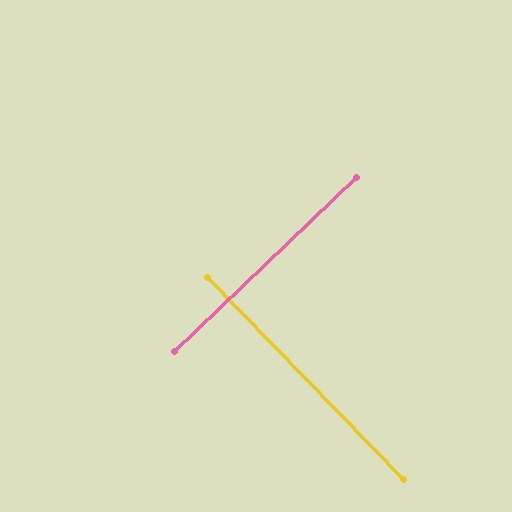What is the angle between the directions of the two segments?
Approximately 89 degrees.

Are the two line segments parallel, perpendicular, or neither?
Perpendicular — they meet at approximately 89°.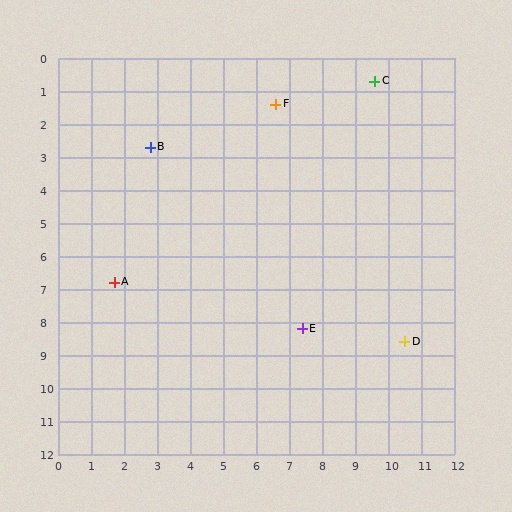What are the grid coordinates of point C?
Point C is at approximately (9.6, 0.7).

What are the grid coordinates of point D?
Point D is at approximately (10.5, 8.6).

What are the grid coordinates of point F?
Point F is at approximately (6.6, 1.4).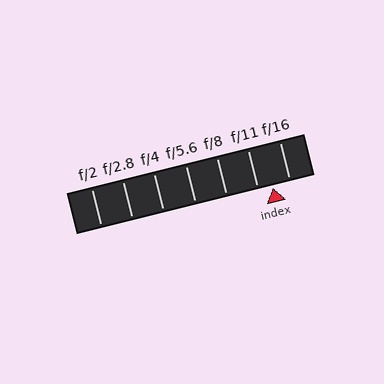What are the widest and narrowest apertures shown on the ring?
The widest aperture shown is f/2 and the narrowest is f/16.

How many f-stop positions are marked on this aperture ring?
There are 7 f-stop positions marked.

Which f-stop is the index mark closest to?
The index mark is closest to f/11.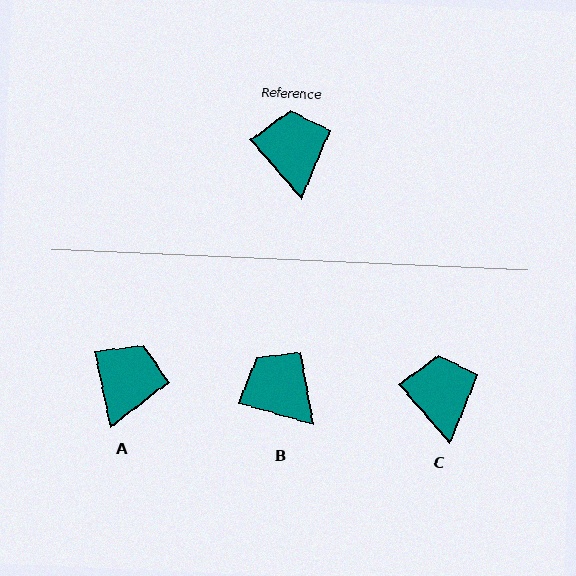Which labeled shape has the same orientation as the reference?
C.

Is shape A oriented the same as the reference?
No, it is off by about 30 degrees.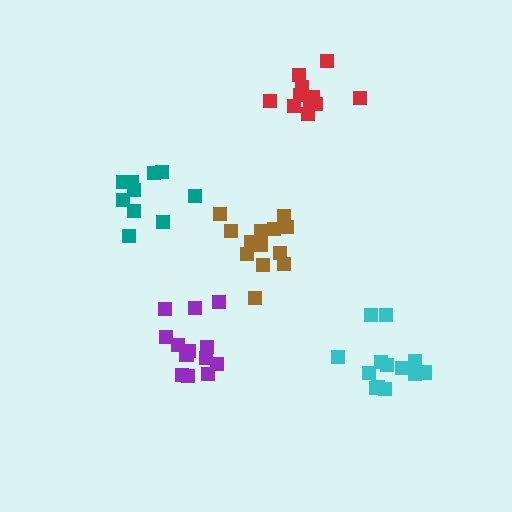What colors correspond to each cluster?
The clusters are colored: purple, brown, cyan, red, teal.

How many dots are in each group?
Group 1: 13 dots, Group 2: 14 dots, Group 3: 13 dots, Group 4: 11 dots, Group 5: 10 dots (61 total).